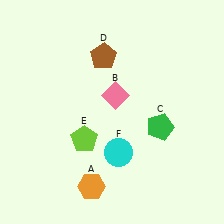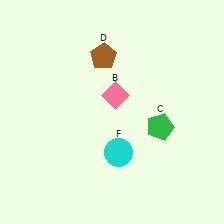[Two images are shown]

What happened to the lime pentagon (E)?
The lime pentagon (E) was removed in Image 2. It was in the bottom-left area of Image 1.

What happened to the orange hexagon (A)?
The orange hexagon (A) was removed in Image 2. It was in the bottom-left area of Image 1.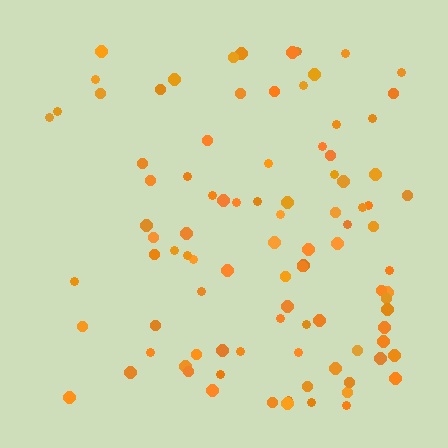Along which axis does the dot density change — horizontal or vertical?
Horizontal.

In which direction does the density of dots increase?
From left to right, with the right side densest.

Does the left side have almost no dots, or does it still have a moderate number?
Still a moderate number, just noticeably fewer than the right.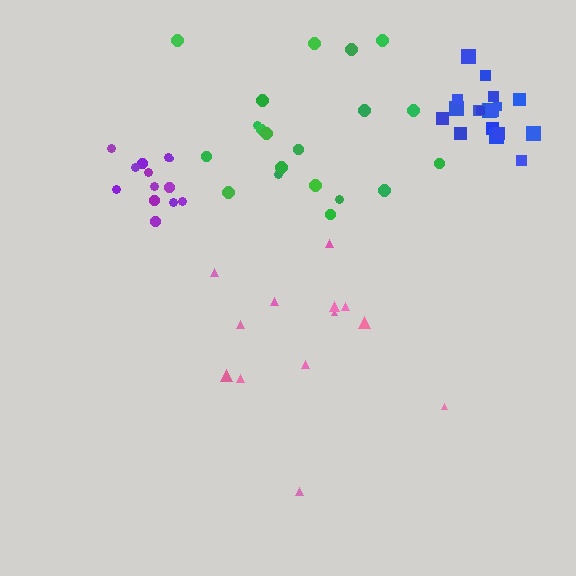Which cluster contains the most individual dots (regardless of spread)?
Green (20).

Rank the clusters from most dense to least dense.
purple, blue, green, pink.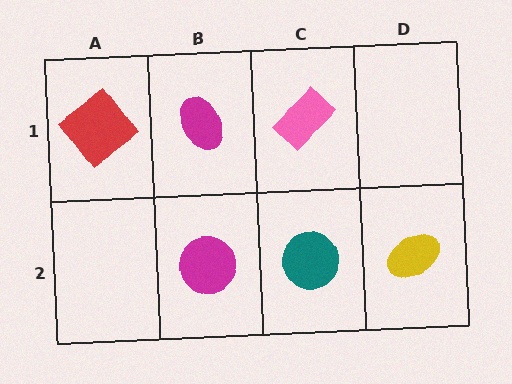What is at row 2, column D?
A yellow ellipse.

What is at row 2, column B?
A magenta circle.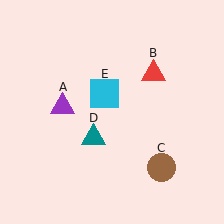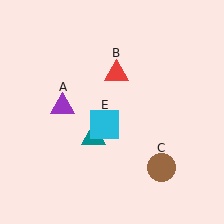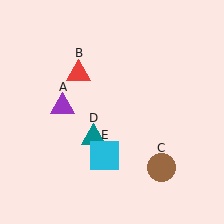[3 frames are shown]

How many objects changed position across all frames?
2 objects changed position: red triangle (object B), cyan square (object E).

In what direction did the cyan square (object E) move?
The cyan square (object E) moved down.